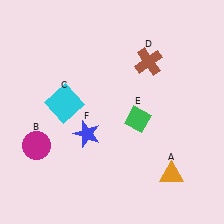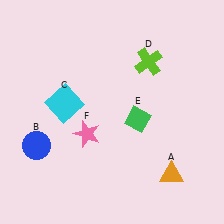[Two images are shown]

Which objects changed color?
B changed from magenta to blue. D changed from brown to lime. F changed from blue to pink.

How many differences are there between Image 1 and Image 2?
There are 3 differences between the two images.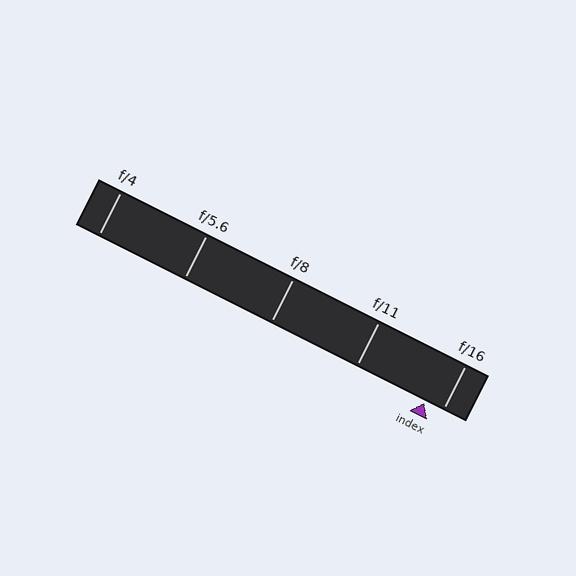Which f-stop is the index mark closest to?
The index mark is closest to f/16.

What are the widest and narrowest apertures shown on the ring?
The widest aperture shown is f/4 and the narrowest is f/16.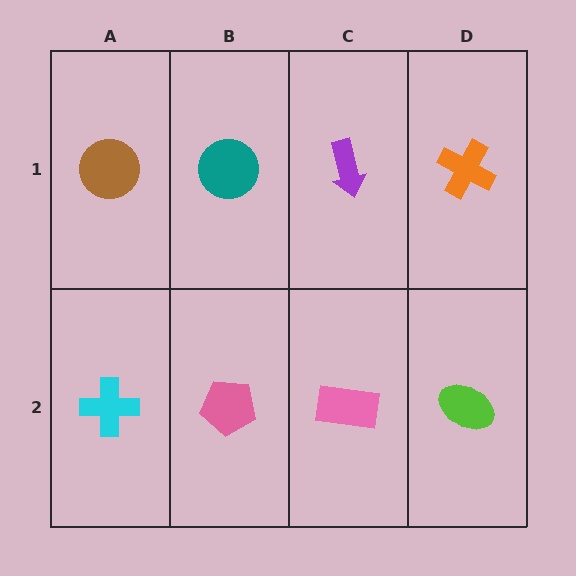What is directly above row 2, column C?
A purple arrow.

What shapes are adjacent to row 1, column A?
A cyan cross (row 2, column A), a teal circle (row 1, column B).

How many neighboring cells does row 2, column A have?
2.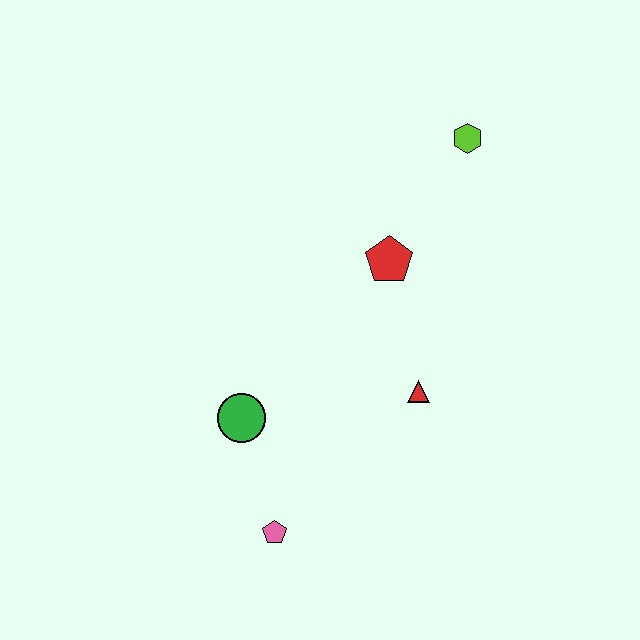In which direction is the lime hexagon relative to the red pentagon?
The lime hexagon is above the red pentagon.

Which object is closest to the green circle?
The pink pentagon is closest to the green circle.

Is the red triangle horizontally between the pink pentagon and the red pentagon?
No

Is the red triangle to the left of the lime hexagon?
Yes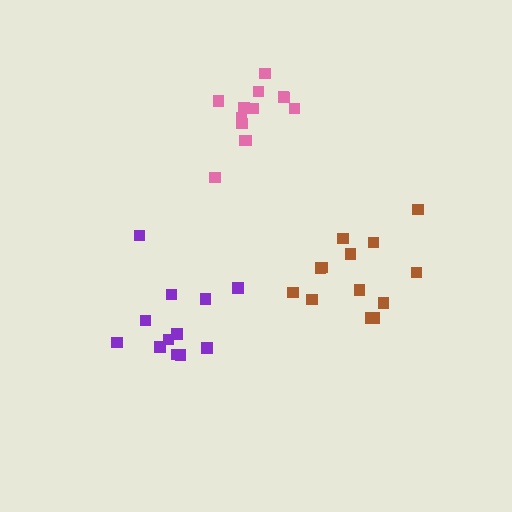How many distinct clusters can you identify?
There are 3 distinct clusters.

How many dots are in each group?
Group 1: 12 dots, Group 2: 13 dots, Group 3: 13 dots (38 total).